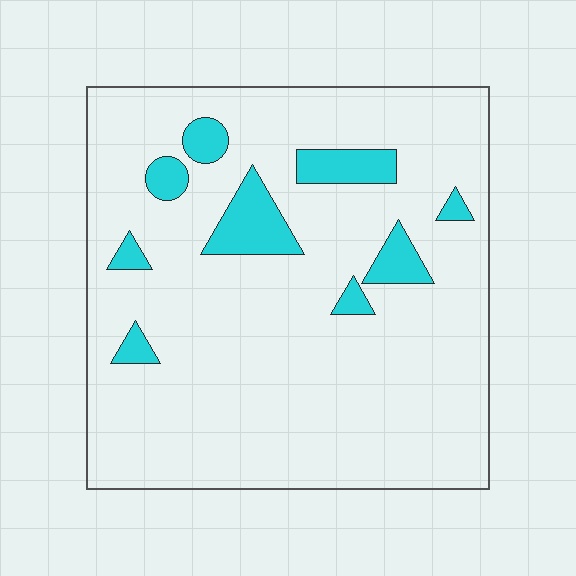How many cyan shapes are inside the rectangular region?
9.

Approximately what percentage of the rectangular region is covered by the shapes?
Approximately 10%.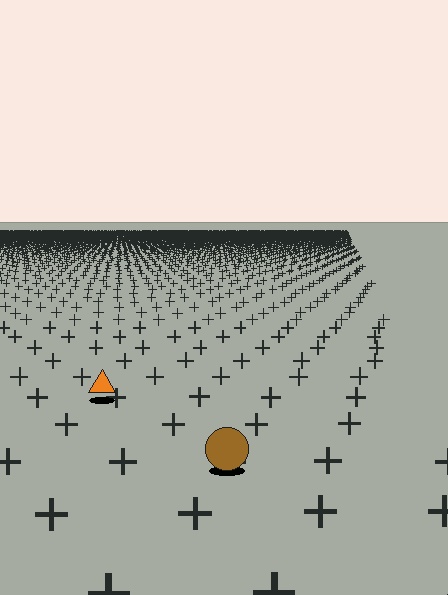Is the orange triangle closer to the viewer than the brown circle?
No. The brown circle is closer — you can tell from the texture gradient: the ground texture is coarser near it.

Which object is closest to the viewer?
The brown circle is closest. The texture marks near it are larger and more spread out.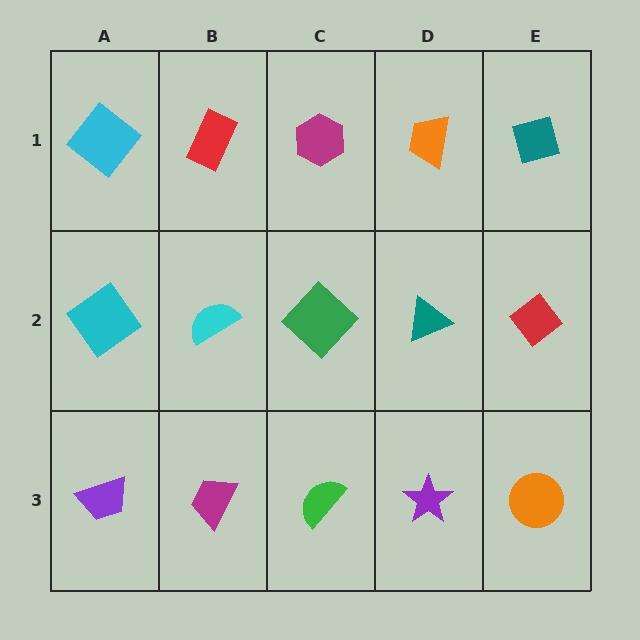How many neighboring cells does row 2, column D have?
4.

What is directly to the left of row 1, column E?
An orange trapezoid.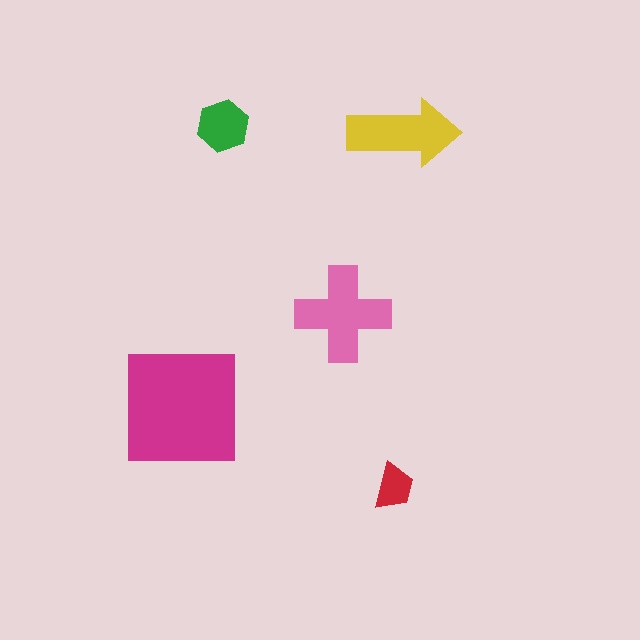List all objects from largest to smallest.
The magenta square, the pink cross, the yellow arrow, the green hexagon, the red trapezoid.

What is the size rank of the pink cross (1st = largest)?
2nd.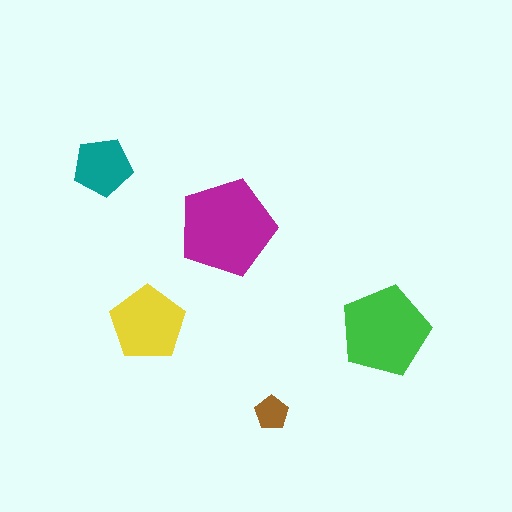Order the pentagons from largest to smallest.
the magenta one, the green one, the yellow one, the teal one, the brown one.